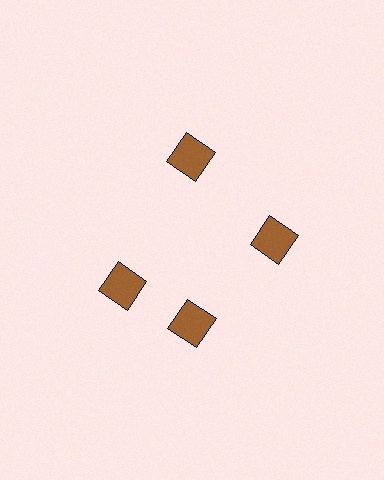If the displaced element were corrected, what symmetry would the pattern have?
It would have 4-fold rotational symmetry — the pattern would map onto itself every 90 degrees.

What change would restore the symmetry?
The symmetry would be restored by rotating it back into even spacing with its neighbors so that all 4 squares sit at equal angles and equal distance from the center.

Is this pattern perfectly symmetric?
No. The 4 brown squares are arranged in a ring, but one element near the 9 o'clock position is rotated out of alignment along the ring, breaking the 4-fold rotational symmetry.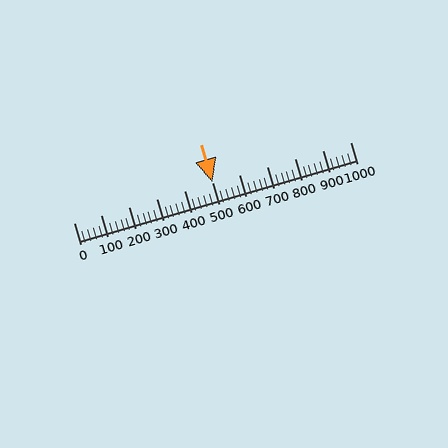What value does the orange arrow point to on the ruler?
The orange arrow points to approximately 500.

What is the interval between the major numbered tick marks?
The major tick marks are spaced 100 units apart.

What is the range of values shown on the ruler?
The ruler shows values from 0 to 1000.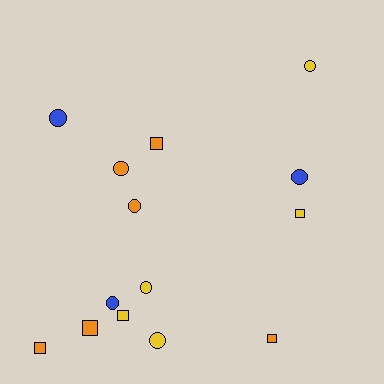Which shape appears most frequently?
Circle, with 8 objects.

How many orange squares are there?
There are 4 orange squares.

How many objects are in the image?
There are 14 objects.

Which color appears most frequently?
Orange, with 6 objects.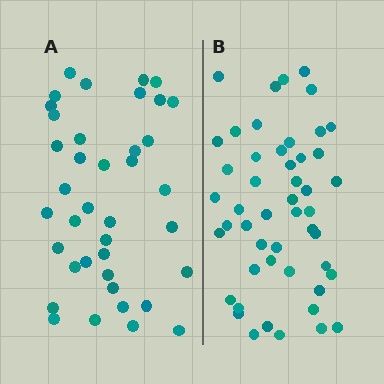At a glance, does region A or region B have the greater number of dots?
Region B (the right region) has more dots.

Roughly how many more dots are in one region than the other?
Region B has roughly 10 or so more dots than region A.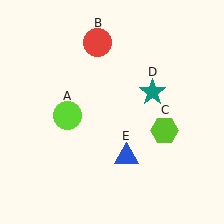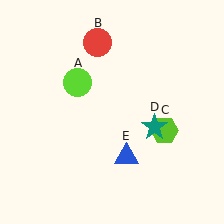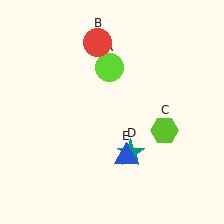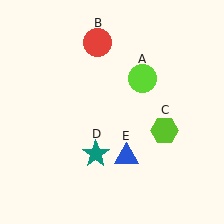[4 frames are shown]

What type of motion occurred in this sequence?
The lime circle (object A), teal star (object D) rotated clockwise around the center of the scene.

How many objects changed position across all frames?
2 objects changed position: lime circle (object A), teal star (object D).